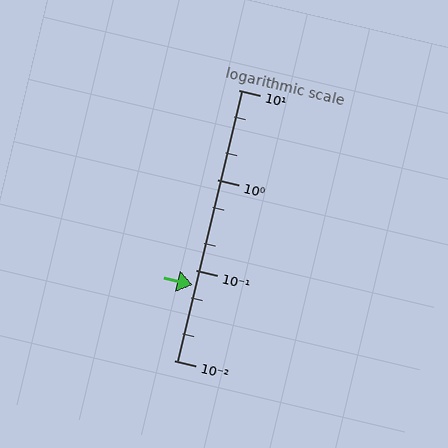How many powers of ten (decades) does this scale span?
The scale spans 3 decades, from 0.01 to 10.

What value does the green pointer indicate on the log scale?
The pointer indicates approximately 0.069.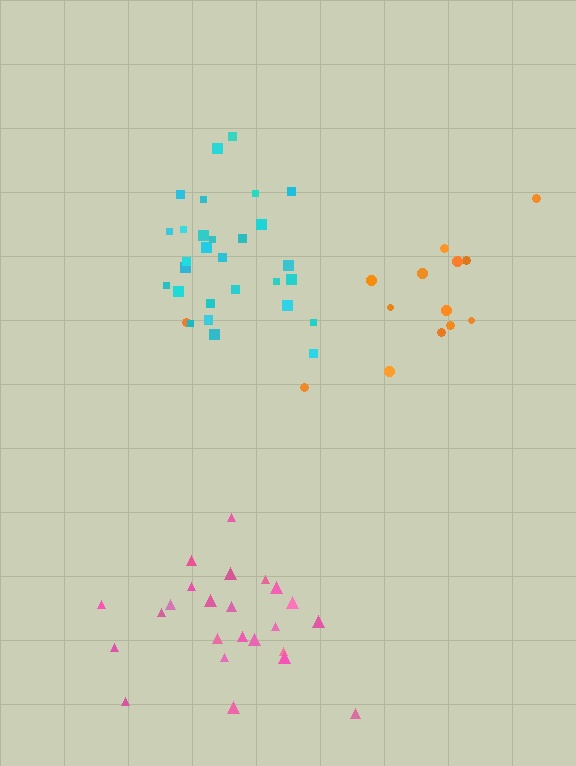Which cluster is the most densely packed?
Cyan.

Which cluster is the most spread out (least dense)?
Orange.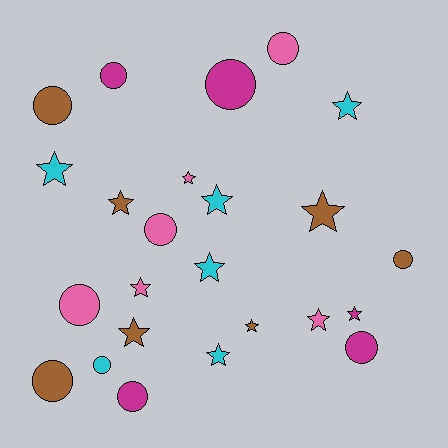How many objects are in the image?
There are 24 objects.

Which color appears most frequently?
Brown, with 7 objects.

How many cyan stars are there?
There are 5 cyan stars.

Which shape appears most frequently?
Star, with 13 objects.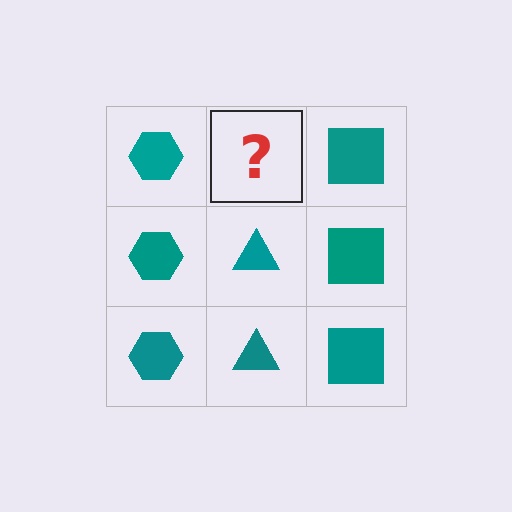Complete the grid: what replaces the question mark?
The question mark should be replaced with a teal triangle.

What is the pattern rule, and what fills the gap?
The rule is that each column has a consistent shape. The gap should be filled with a teal triangle.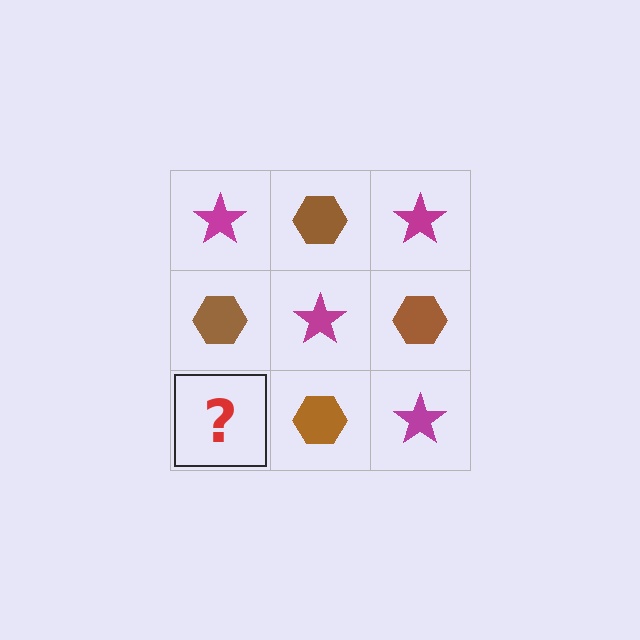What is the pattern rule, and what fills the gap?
The rule is that it alternates magenta star and brown hexagon in a checkerboard pattern. The gap should be filled with a magenta star.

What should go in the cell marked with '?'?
The missing cell should contain a magenta star.